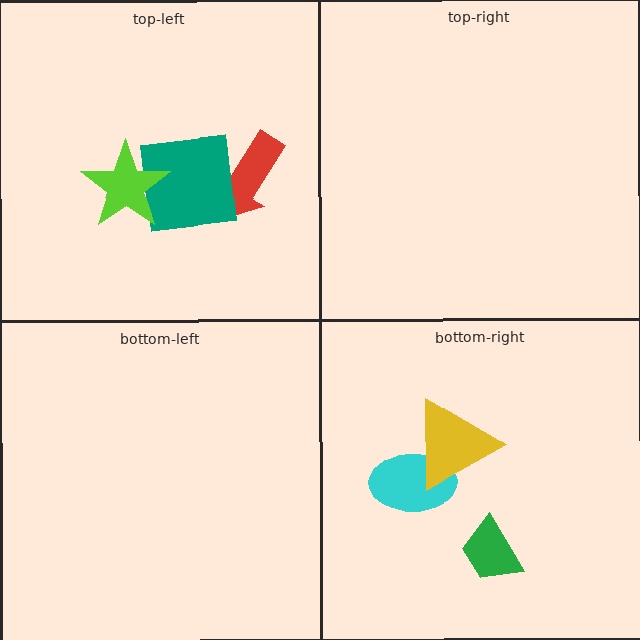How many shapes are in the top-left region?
3.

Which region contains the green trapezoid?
The bottom-right region.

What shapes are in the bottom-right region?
The cyan ellipse, the green trapezoid, the yellow triangle.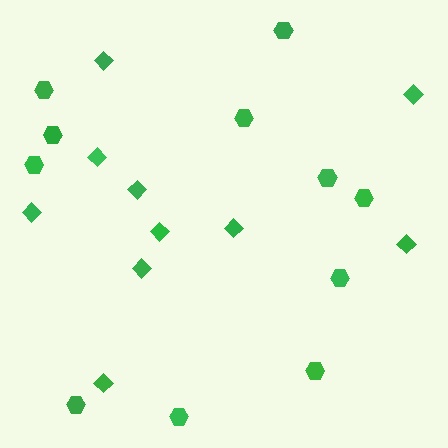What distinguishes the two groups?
There are 2 groups: one group of hexagons (11) and one group of diamonds (10).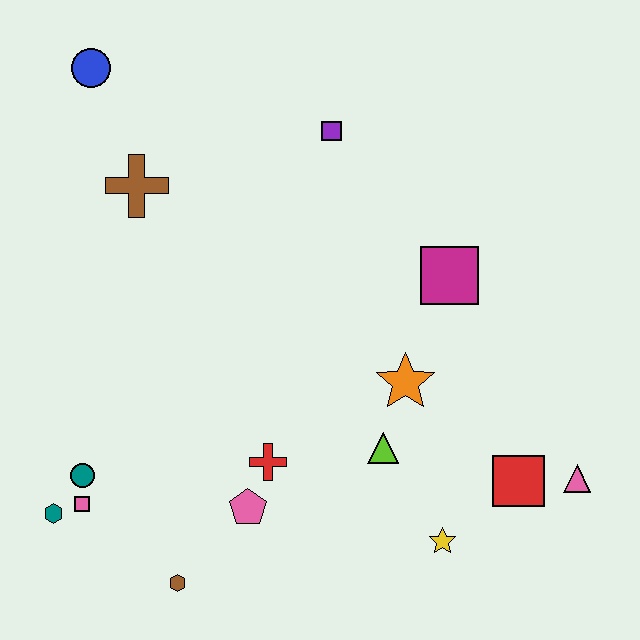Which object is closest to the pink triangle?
The red square is closest to the pink triangle.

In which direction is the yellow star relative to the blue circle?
The yellow star is below the blue circle.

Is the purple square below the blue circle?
Yes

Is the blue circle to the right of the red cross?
No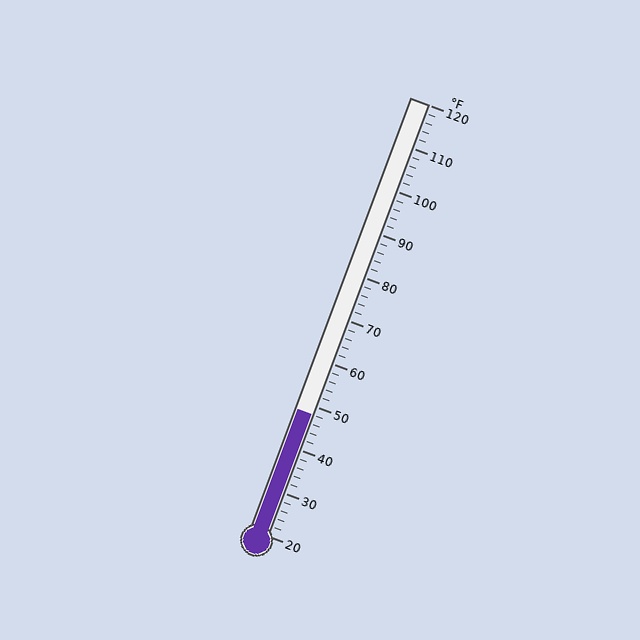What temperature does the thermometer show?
The thermometer shows approximately 48°F.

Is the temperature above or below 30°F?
The temperature is above 30°F.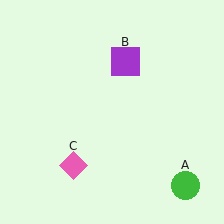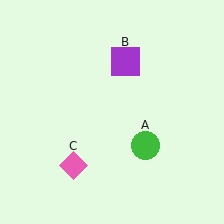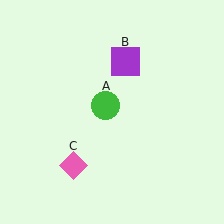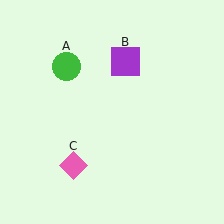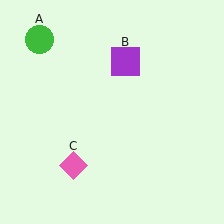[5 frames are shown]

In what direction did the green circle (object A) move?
The green circle (object A) moved up and to the left.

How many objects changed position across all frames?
1 object changed position: green circle (object A).